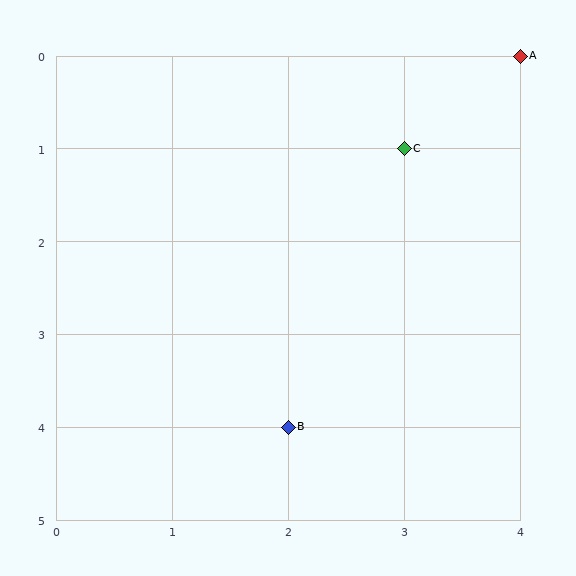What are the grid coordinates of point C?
Point C is at grid coordinates (3, 1).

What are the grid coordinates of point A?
Point A is at grid coordinates (4, 0).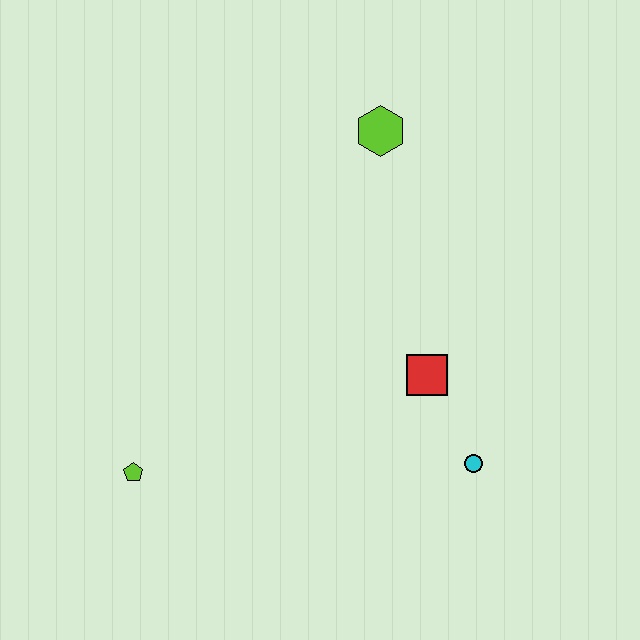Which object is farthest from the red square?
The lime pentagon is farthest from the red square.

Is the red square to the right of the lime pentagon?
Yes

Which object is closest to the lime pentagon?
The red square is closest to the lime pentagon.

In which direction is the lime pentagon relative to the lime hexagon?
The lime pentagon is below the lime hexagon.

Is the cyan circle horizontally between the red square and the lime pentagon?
No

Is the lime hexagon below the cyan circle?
No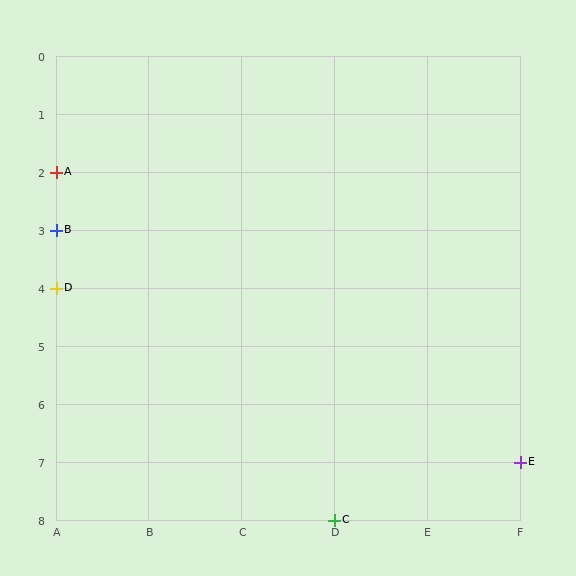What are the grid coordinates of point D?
Point D is at grid coordinates (A, 4).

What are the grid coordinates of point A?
Point A is at grid coordinates (A, 2).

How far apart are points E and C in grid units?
Points E and C are 2 columns and 1 row apart (about 2.2 grid units diagonally).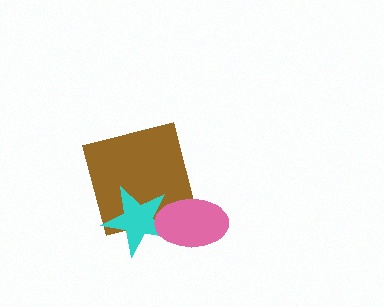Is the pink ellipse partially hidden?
No, no other shape covers it.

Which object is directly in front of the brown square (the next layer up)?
The cyan star is directly in front of the brown square.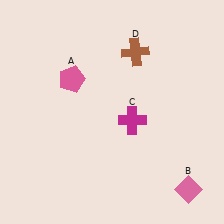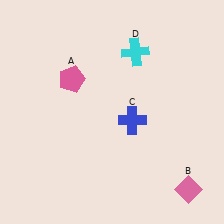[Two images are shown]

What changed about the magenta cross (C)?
In Image 1, C is magenta. In Image 2, it changed to blue.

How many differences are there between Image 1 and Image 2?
There are 2 differences between the two images.